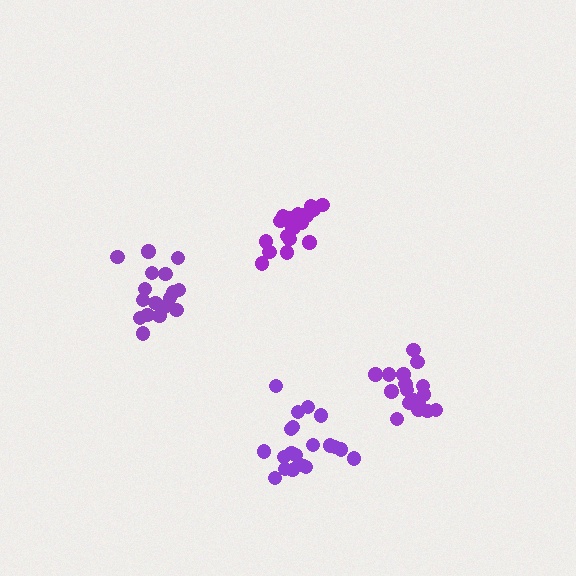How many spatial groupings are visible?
There are 4 spatial groupings.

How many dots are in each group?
Group 1: 21 dots, Group 2: 21 dots, Group 3: 17 dots, Group 4: 17 dots (76 total).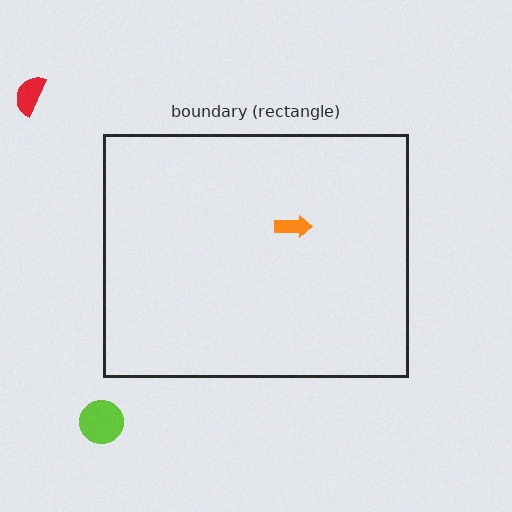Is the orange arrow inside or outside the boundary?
Inside.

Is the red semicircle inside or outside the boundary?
Outside.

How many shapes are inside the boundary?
1 inside, 2 outside.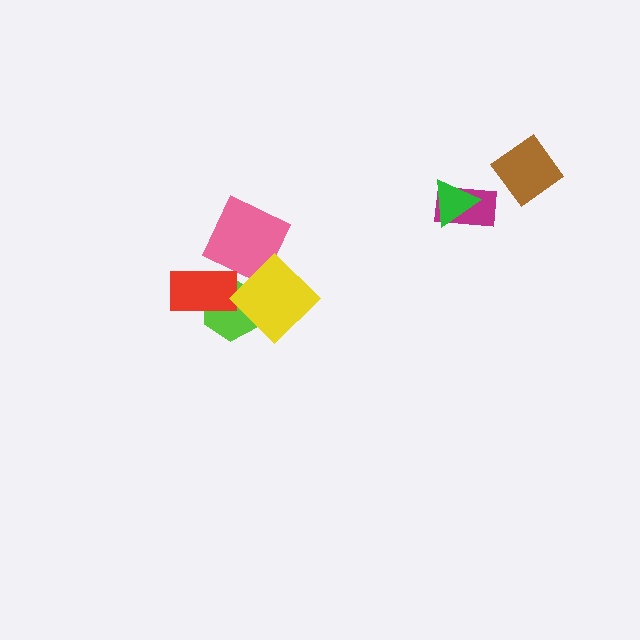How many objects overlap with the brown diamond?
0 objects overlap with the brown diamond.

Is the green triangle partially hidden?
No, no other shape covers it.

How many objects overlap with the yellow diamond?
2 objects overlap with the yellow diamond.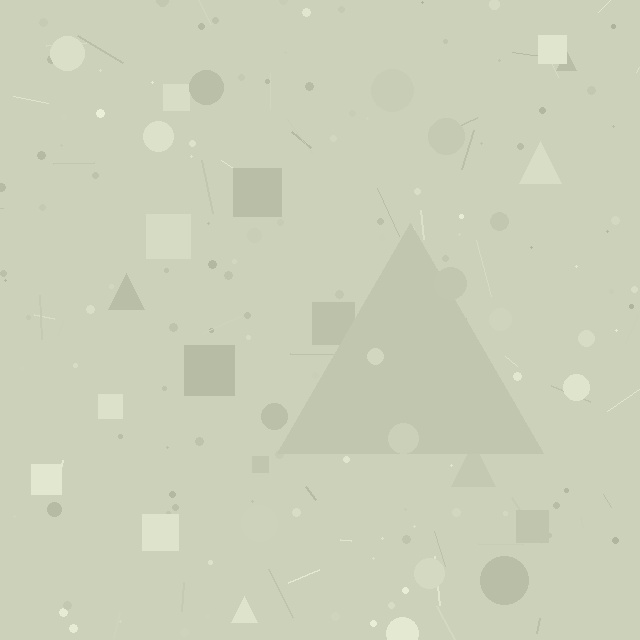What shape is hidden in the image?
A triangle is hidden in the image.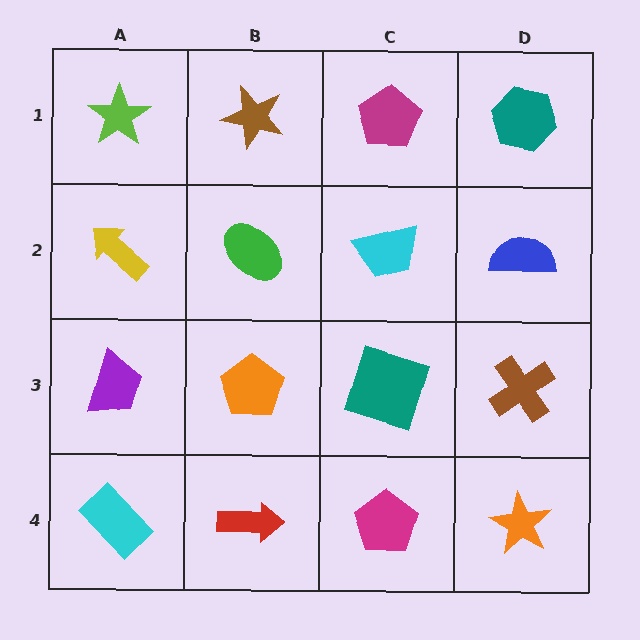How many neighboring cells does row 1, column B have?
3.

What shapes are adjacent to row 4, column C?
A teal square (row 3, column C), a red arrow (row 4, column B), an orange star (row 4, column D).